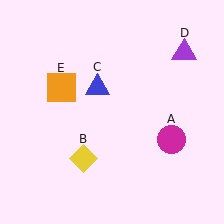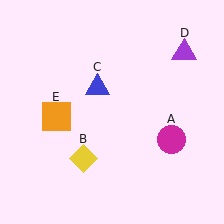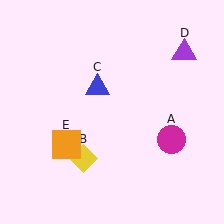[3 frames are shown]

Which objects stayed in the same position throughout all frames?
Magenta circle (object A) and yellow diamond (object B) and blue triangle (object C) and purple triangle (object D) remained stationary.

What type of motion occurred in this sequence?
The orange square (object E) rotated counterclockwise around the center of the scene.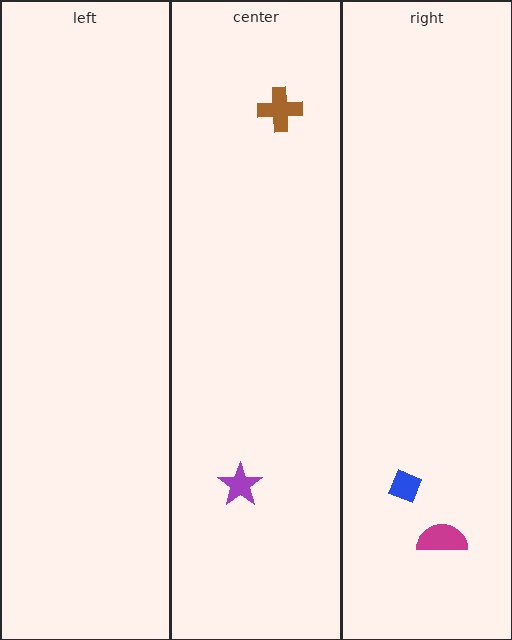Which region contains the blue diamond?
The right region.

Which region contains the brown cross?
The center region.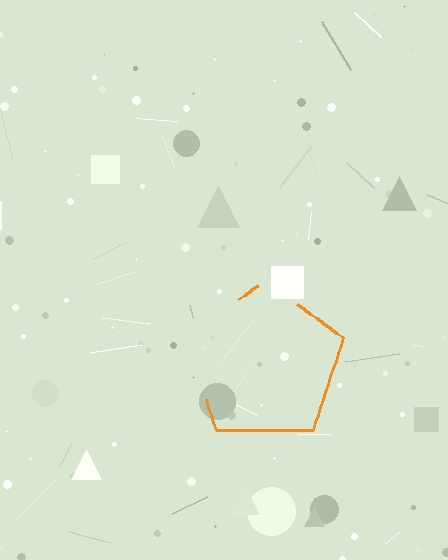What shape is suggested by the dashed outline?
The dashed outline suggests a pentagon.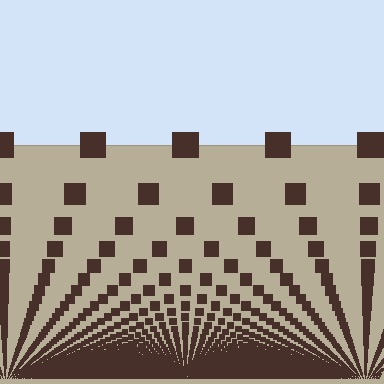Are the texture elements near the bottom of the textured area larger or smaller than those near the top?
Smaller. The gradient is inverted — elements near the bottom are smaller and denser.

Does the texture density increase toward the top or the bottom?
Density increases toward the bottom.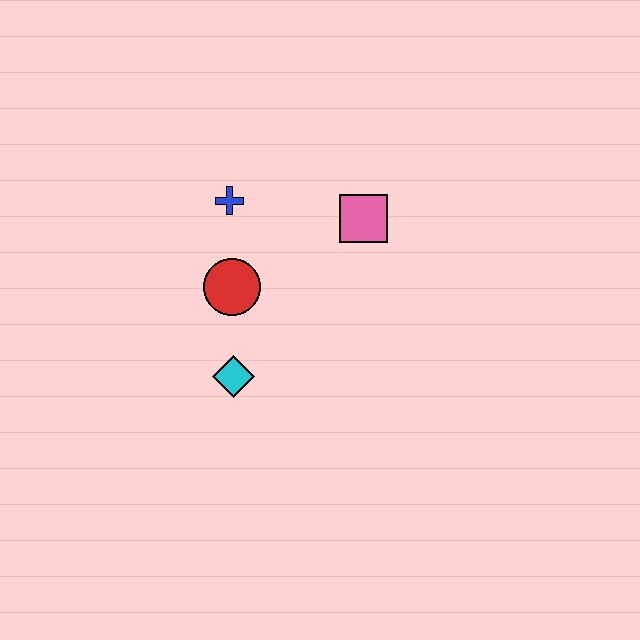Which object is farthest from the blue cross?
The cyan diamond is farthest from the blue cross.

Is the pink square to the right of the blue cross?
Yes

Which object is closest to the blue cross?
The red circle is closest to the blue cross.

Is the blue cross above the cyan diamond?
Yes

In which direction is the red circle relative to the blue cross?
The red circle is below the blue cross.